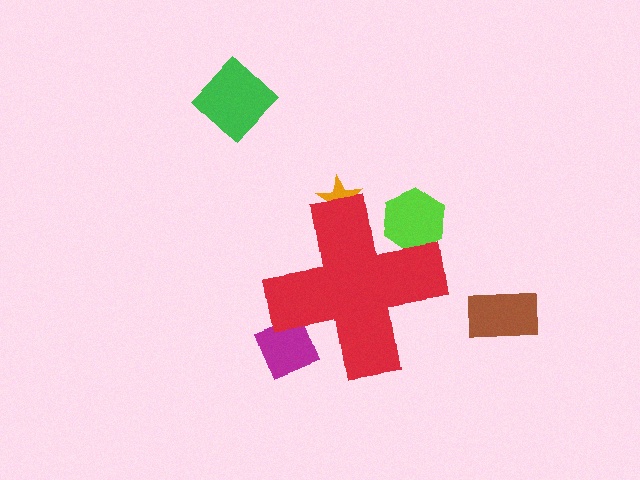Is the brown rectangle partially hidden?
No, the brown rectangle is fully visible.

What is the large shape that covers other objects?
A red cross.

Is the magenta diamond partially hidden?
Yes, the magenta diamond is partially hidden behind the red cross.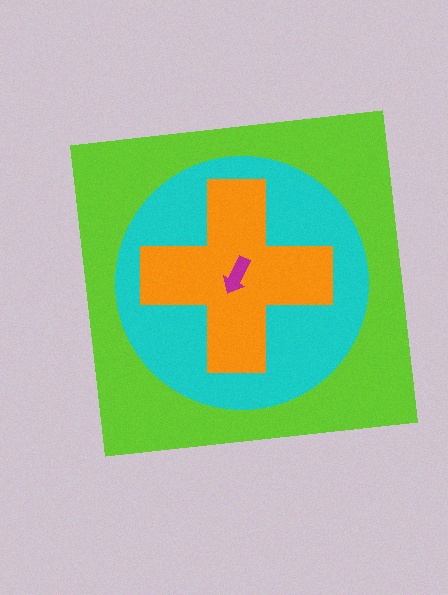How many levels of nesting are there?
4.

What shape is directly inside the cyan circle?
The orange cross.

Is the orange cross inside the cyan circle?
Yes.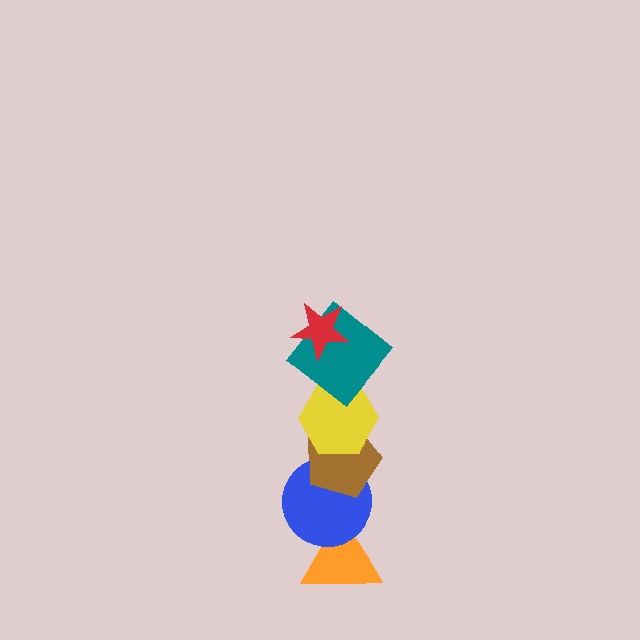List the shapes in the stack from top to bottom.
From top to bottom: the red star, the teal diamond, the yellow hexagon, the brown pentagon, the blue circle, the orange triangle.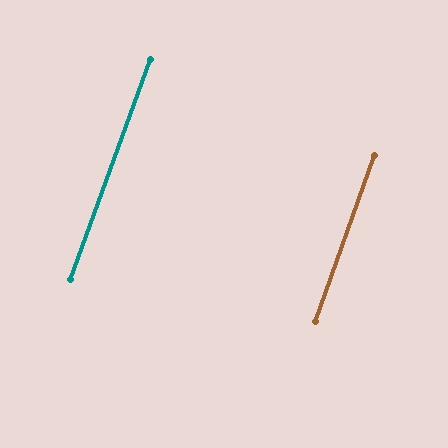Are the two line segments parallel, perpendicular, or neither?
Parallel — their directions differ by only 0.5°.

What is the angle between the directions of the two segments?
Approximately 0 degrees.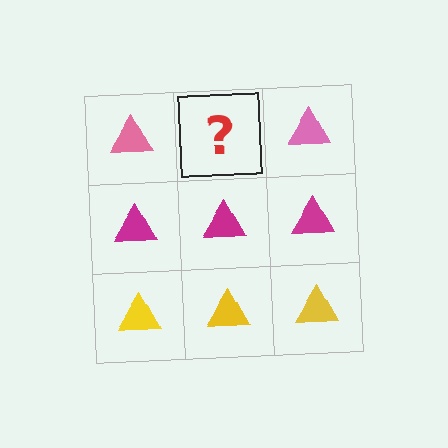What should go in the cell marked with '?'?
The missing cell should contain a pink triangle.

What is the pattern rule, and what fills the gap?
The rule is that each row has a consistent color. The gap should be filled with a pink triangle.